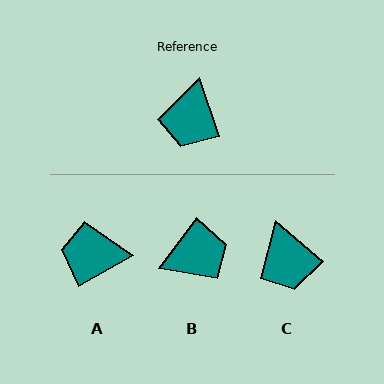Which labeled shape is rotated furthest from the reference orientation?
B, about 125 degrees away.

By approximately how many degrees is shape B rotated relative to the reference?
Approximately 125 degrees counter-clockwise.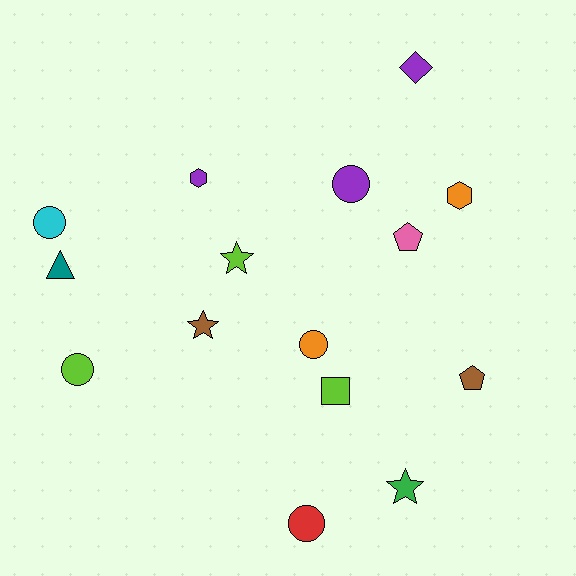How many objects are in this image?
There are 15 objects.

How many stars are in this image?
There are 3 stars.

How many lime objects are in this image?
There are 3 lime objects.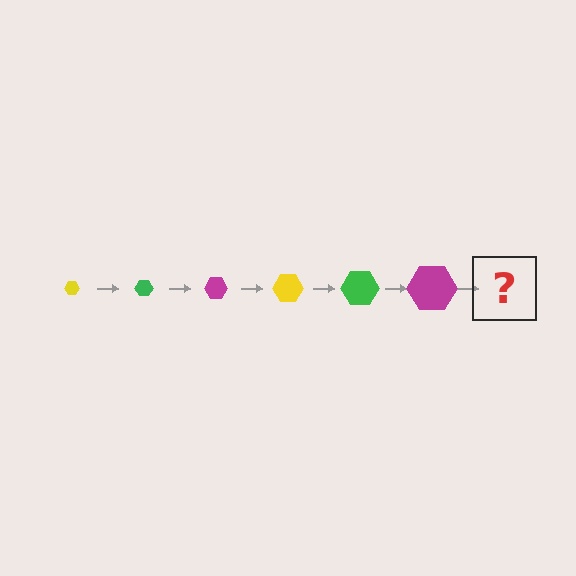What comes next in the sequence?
The next element should be a yellow hexagon, larger than the previous one.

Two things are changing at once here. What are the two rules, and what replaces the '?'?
The two rules are that the hexagon grows larger each step and the color cycles through yellow, green, and magenta. The '?' should be a yellow hexagon, larger than the previous one.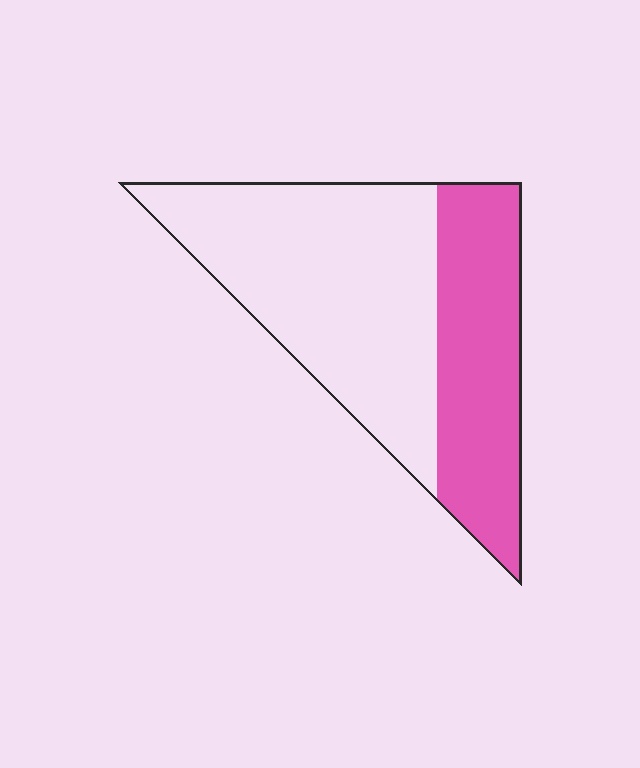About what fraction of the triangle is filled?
About three eighths (3/8).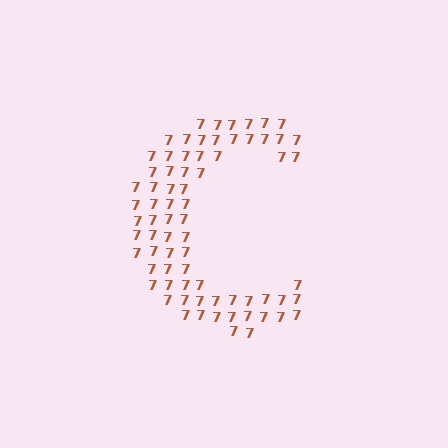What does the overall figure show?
The overall figure shows the letter C.